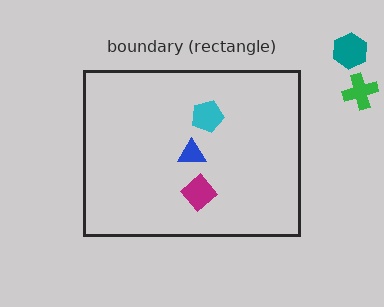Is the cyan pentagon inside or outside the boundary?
Inside.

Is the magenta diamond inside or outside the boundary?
Inside.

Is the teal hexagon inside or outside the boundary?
Outside.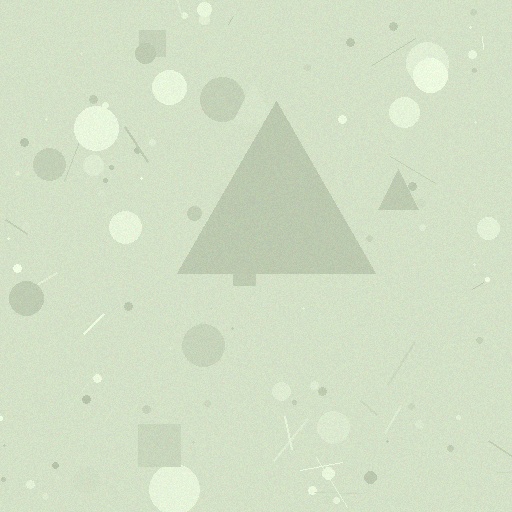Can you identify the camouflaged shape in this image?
The camouflaged shape is a triangle.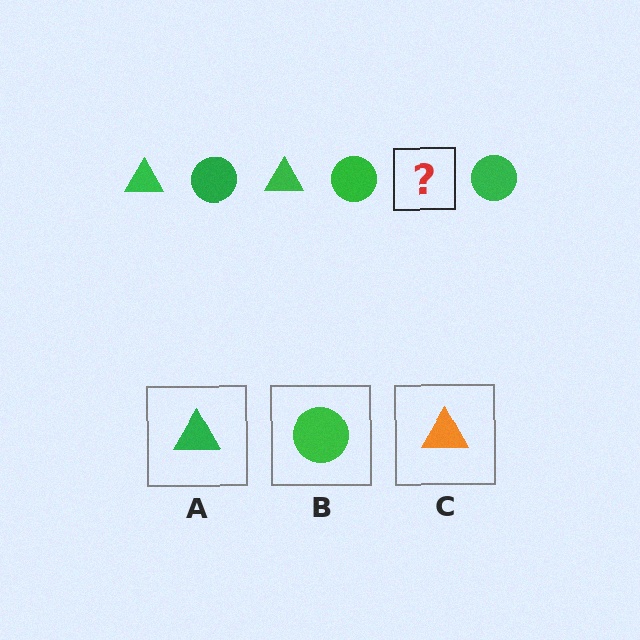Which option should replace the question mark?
Option A.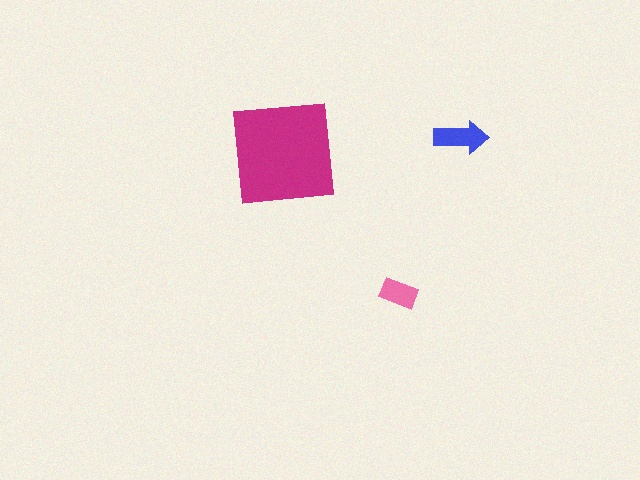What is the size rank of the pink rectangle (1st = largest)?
3rd.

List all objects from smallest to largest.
The pink rectangle, the blue arrow, the magenta square.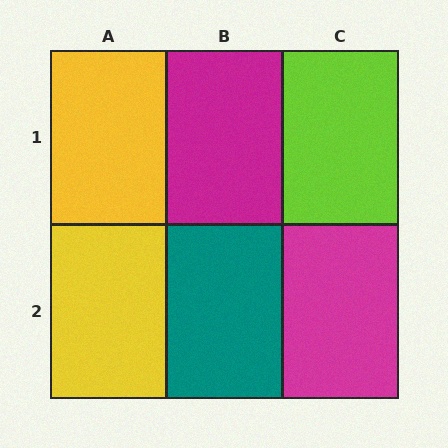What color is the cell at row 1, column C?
Lime.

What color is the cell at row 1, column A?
Yellow.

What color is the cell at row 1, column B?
Magenta.